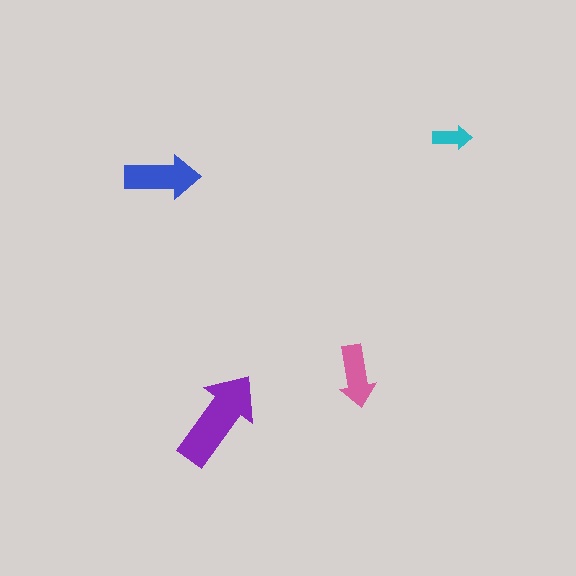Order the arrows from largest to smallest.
the purple one, the blue one, the pink one, the cyan one.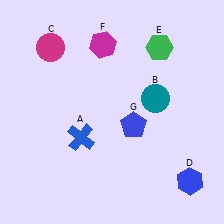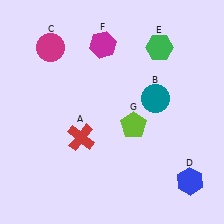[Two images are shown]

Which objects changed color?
A changed from blue to red. G changed from blue to lime.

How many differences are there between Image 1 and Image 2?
There are 2 differences between the two images.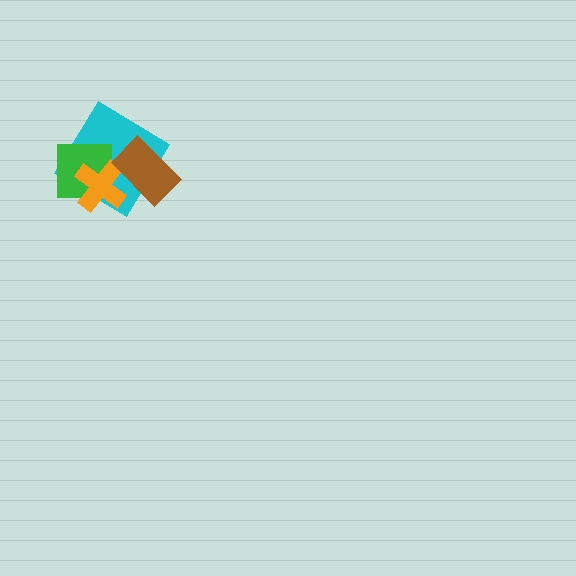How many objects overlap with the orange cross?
3 objects overlap with the orange cross.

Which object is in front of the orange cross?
The brown rectangle is in front of the orange cross.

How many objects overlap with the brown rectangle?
2 objects overlap with the brown rectangle.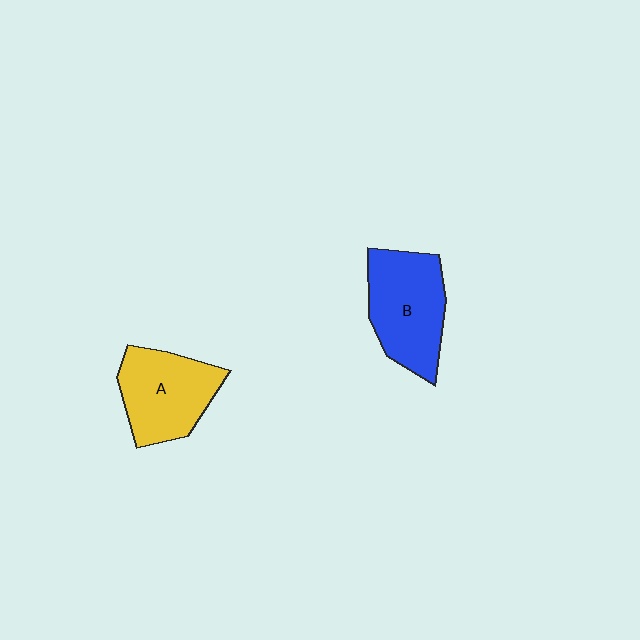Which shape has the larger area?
Shape B (blue).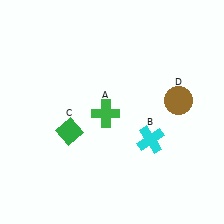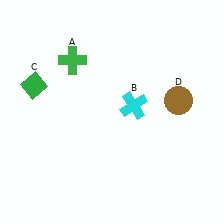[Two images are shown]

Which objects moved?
The objects that moved are: the green cross (A), the cyan cross (B), the green diamond (C).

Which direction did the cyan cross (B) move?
The cyan cross (B) moved up.